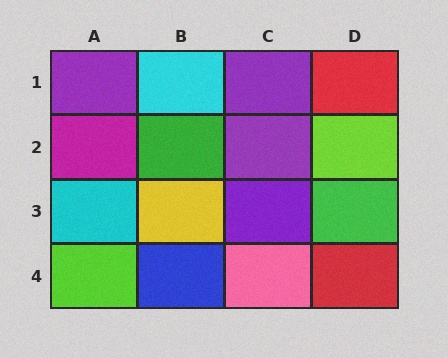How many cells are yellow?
1 cell is yellow.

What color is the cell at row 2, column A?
Magenta.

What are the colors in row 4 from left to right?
Lime, blue, pink, red.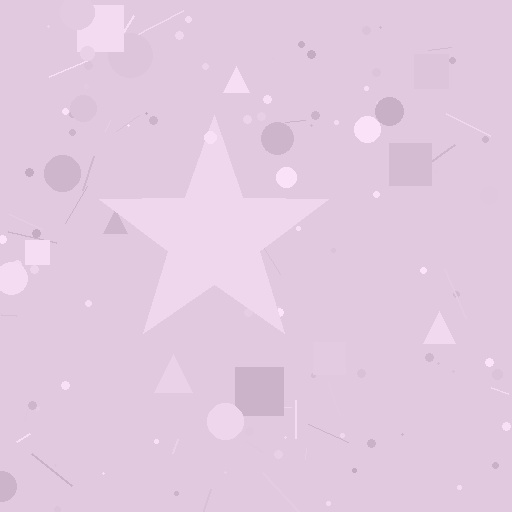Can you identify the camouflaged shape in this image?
The camouflaged shape is a star.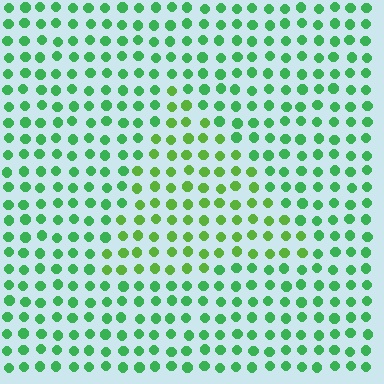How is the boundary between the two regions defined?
The boundary is defined purely by a slight shift in hue (about 30 degrees). Spacing, size, and orientation are identical on both sides.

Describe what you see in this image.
The image is filled with small green elements in a uniform arrangement. A triangle-shaped region is visible where the elements are tinted to a slightly different hue, forming a subtle color boundary.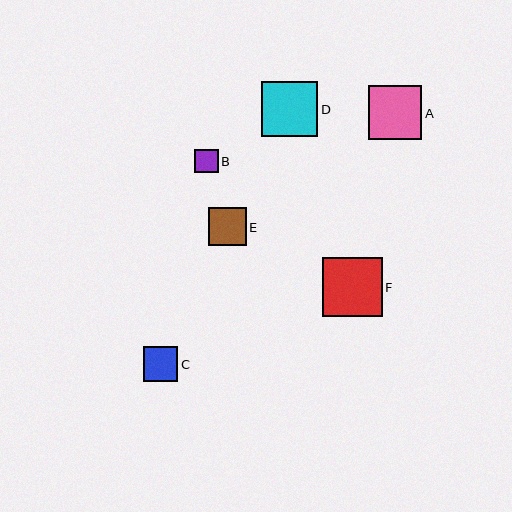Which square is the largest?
Square F is the largest with a size of approximately 59 pixels.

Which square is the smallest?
Square B is the smallest with a size of approximately 23 pixels.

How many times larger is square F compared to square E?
Square F is approximately 1.6 times the size of square E.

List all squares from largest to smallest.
From largest to smallest: F, D, A, E, C, B.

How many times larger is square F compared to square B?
Square F is approximately 2.5 times the size of square B.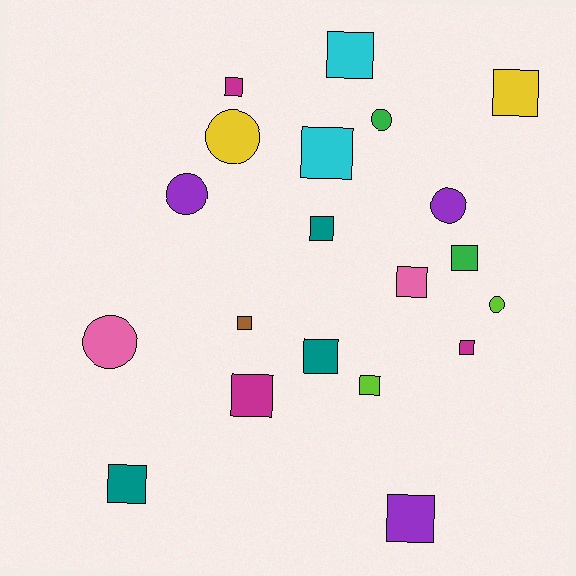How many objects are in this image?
There are 20 objects.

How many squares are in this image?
There are 14 squares.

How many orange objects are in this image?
There are no orange objects.